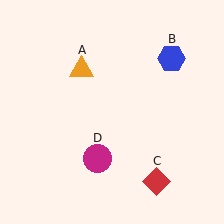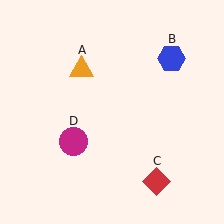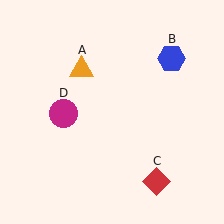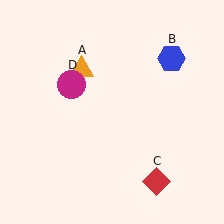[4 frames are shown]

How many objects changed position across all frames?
1 object changed position: magenta circle (object D).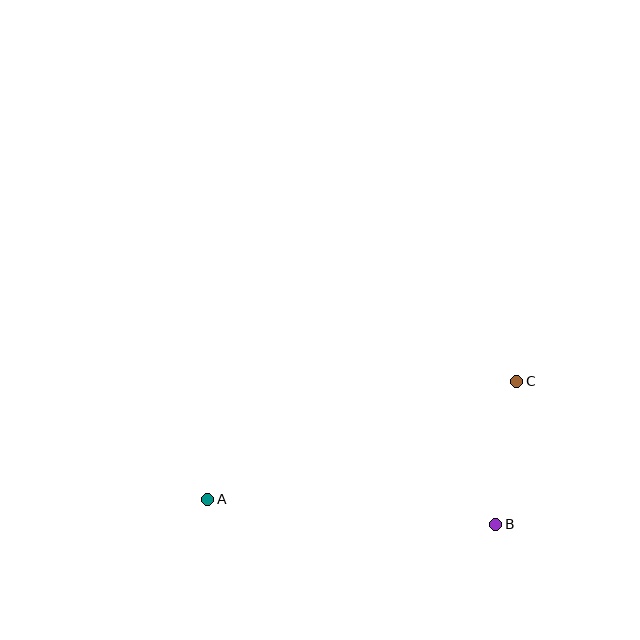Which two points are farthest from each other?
Points A and C are farthest from each other.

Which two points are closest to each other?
Points B and C are closest to each other.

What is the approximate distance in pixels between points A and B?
The distance between A and B is approximately 289 pixels.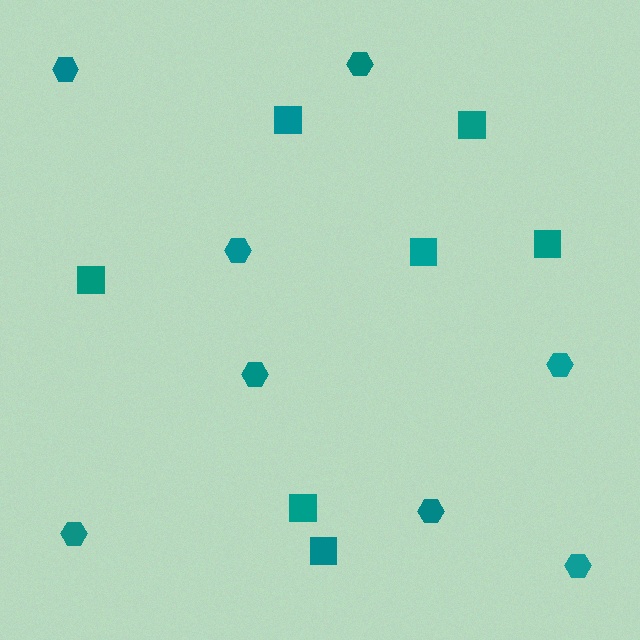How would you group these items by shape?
There are 2 groups: one group of hexagons (8) and one group of squares (7).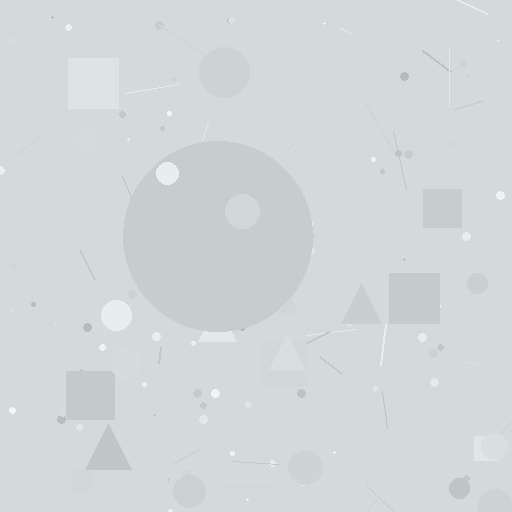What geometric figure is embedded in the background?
A circle is embedded in the background.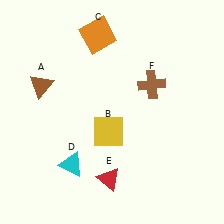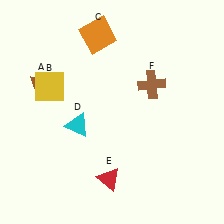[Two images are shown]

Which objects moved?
The objects that moved are: the yellow square (B), the cyan triangle (D).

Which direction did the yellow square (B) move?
The yellow square (B) moved left.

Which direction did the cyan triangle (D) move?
The cyan triangle (D) moved up.